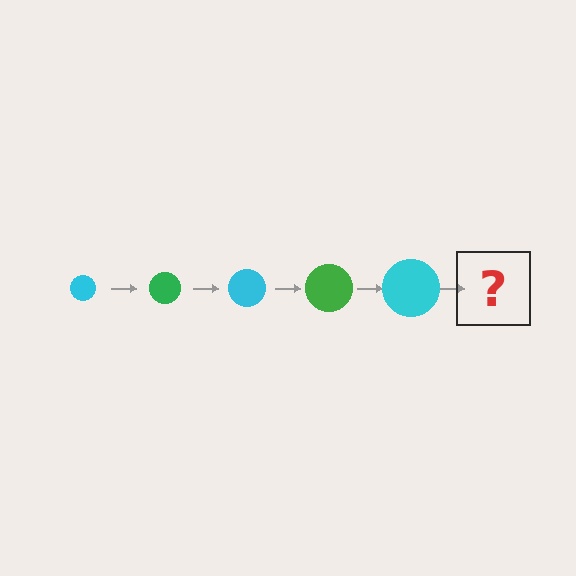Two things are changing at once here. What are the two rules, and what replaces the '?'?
The two rules are that the circle grows larger each step and the color cycles through cyan and green. The '?' should be a green circle, larger than the previous one.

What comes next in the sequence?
The next element should be a green circle, larger than the previous one.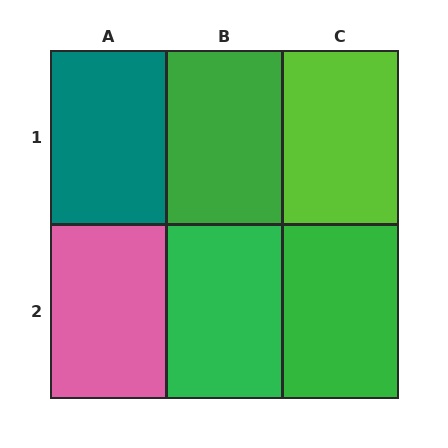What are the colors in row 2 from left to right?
Pink, green, green.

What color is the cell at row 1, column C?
Lime.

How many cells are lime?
1 cell is lime.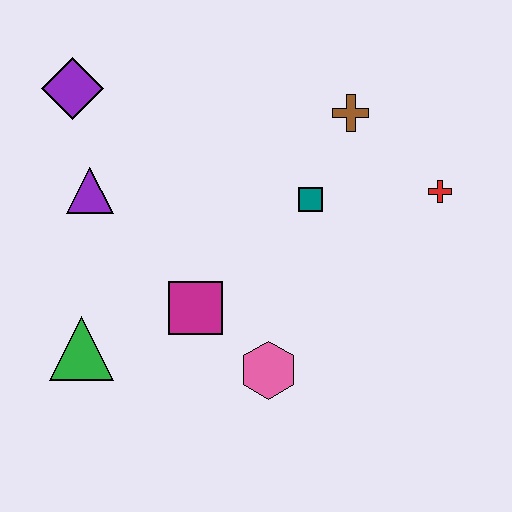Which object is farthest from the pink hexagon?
The purple diamond is farthest from the pink hexagon.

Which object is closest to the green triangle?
The magenta square is closest to the green triangle.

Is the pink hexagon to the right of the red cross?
No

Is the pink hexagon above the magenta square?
No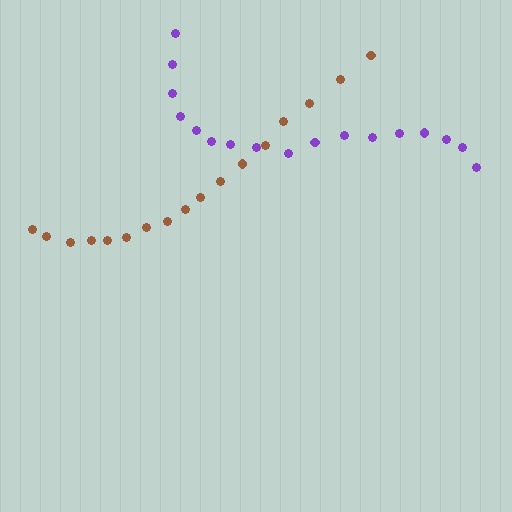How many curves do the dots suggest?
There are 2 distinct paths.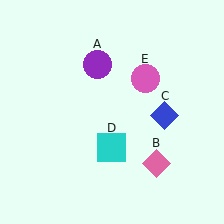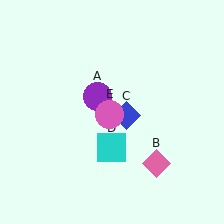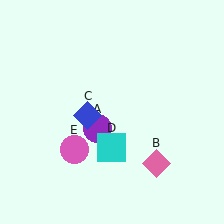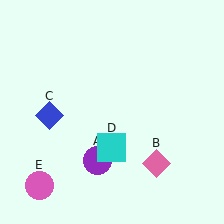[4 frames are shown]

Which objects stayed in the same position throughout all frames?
Pink diamond (object B) and cyan square (object D) remained stationary.